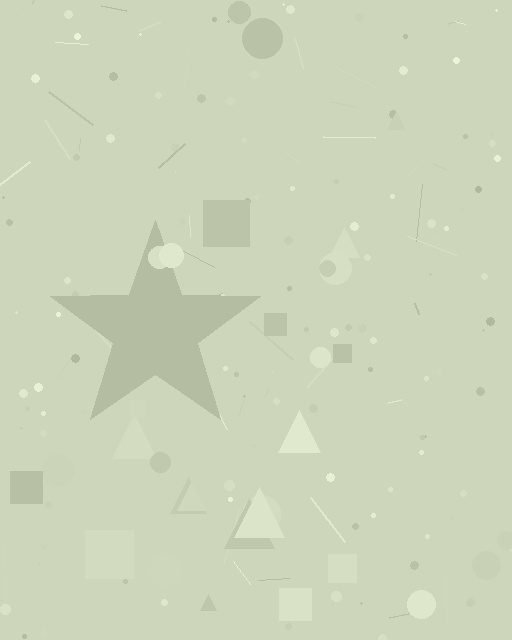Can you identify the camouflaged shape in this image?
The camouflaged shape is a star.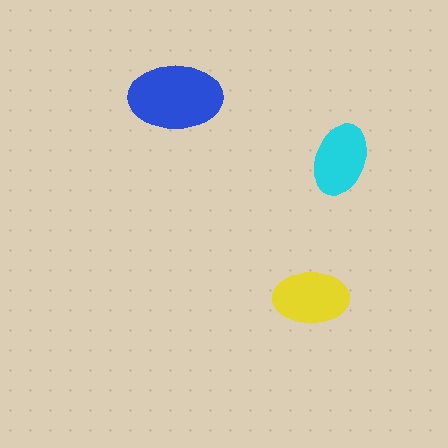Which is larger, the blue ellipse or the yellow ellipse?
The blue one.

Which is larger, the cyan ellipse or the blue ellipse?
The blue one.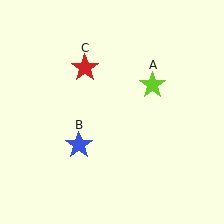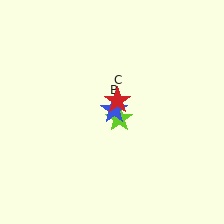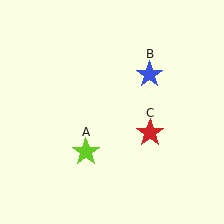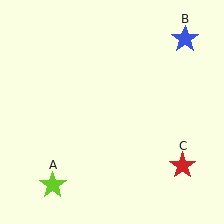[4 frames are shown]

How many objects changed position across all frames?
3 objects changed position: lime star (object A), blue star (object B), red star (object C).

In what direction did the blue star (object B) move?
The blue star (object B) moved up and to the right.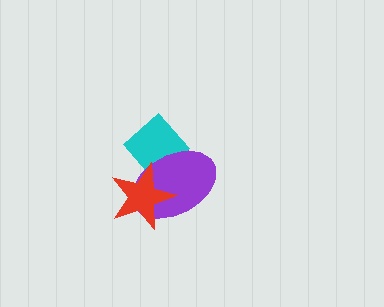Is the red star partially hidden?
No, no other shape covers it.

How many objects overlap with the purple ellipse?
2 objects overlap with the purple ellipse.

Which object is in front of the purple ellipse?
The red star is in front of the purple ellipse.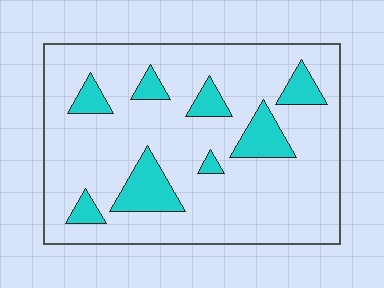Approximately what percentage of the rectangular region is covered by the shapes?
Approximately 15%.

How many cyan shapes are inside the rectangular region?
8.